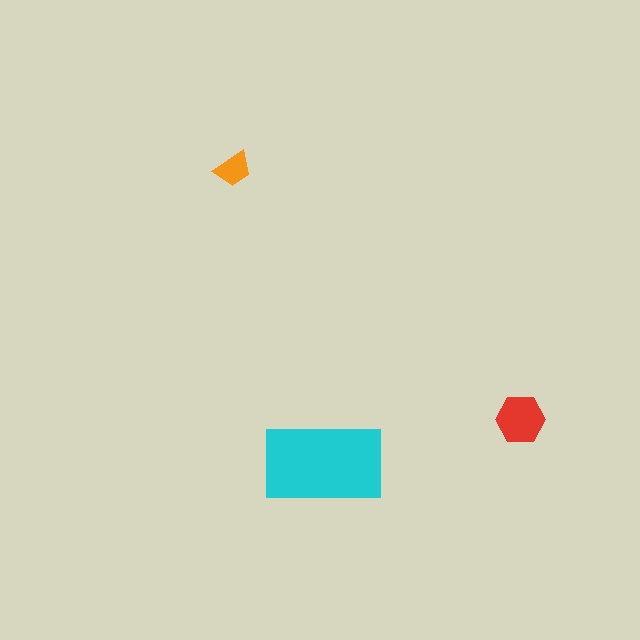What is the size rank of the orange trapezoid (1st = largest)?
3rd.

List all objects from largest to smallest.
The cyan rectangle, the red hexagon, the orange trapezoid.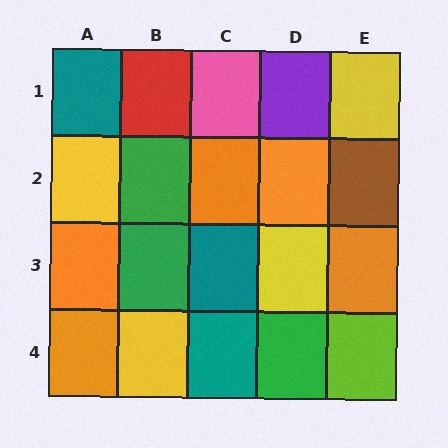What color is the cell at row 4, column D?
Green.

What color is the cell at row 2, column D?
Orange.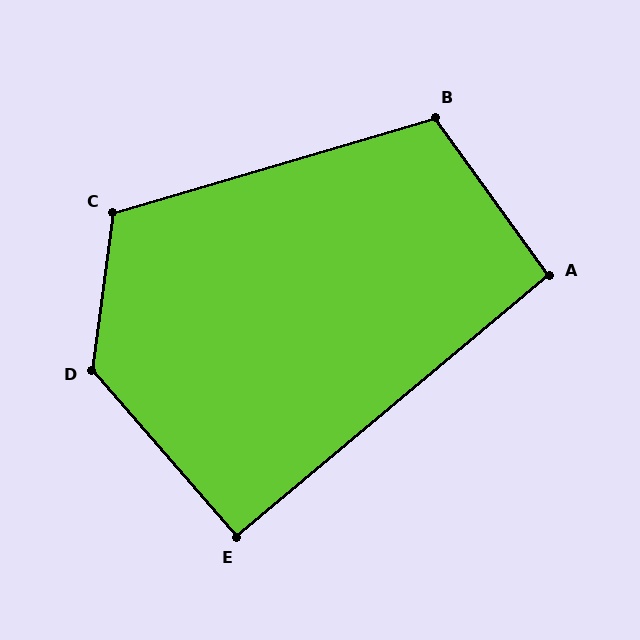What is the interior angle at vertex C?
Approximately 114 degrees (obtuse).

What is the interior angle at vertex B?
Approximately 109 degrees (obtuse).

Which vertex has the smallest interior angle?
E, at approximately 91 degrees.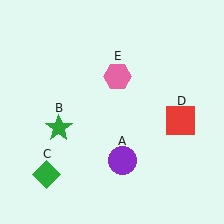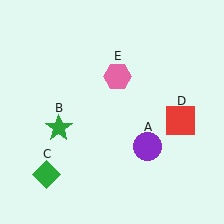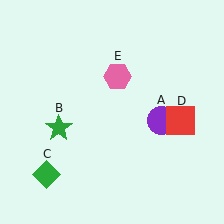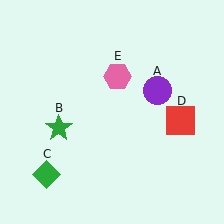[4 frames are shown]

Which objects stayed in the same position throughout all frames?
Green star (object B) and green diamond (object C) and red square (object D) and pink hexagon (object E) remained stationary.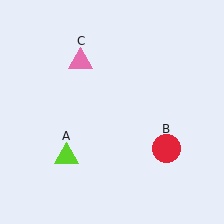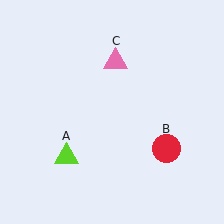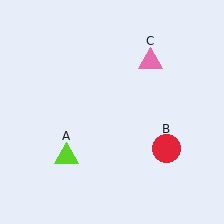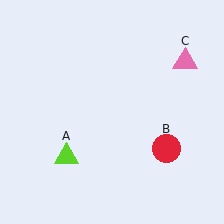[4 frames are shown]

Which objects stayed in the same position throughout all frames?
Lime triangle (object A) and red circle (object B) remained stationary.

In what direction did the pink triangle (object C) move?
The pink triangle (object C) moved right.